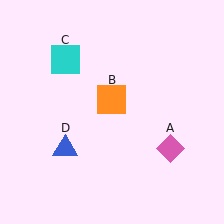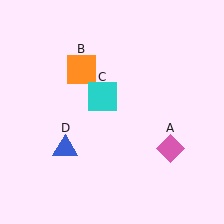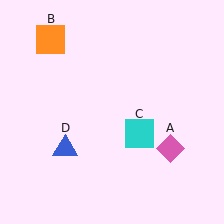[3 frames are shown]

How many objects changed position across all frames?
2 objects changed position: orange square (object B), cyan square (object C).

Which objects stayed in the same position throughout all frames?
Pink diamond (object A) and blue triangle (object D) remained stationary.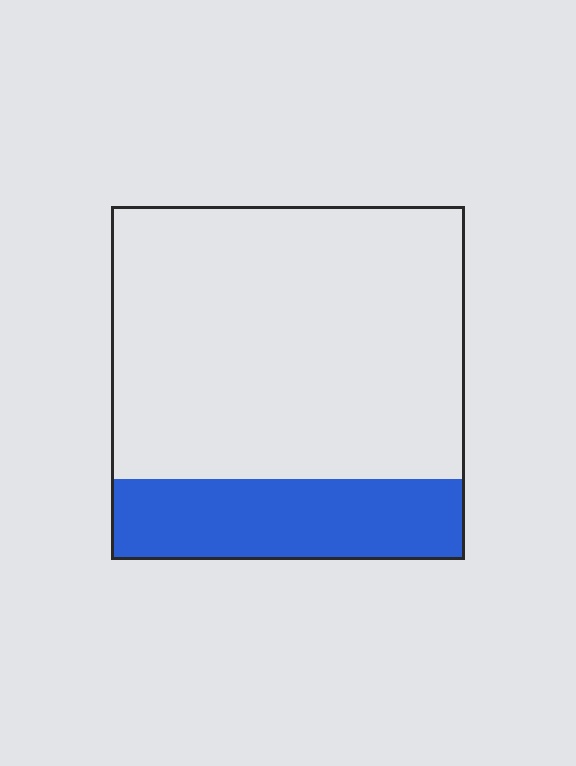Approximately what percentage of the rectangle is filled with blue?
Approximately 25%.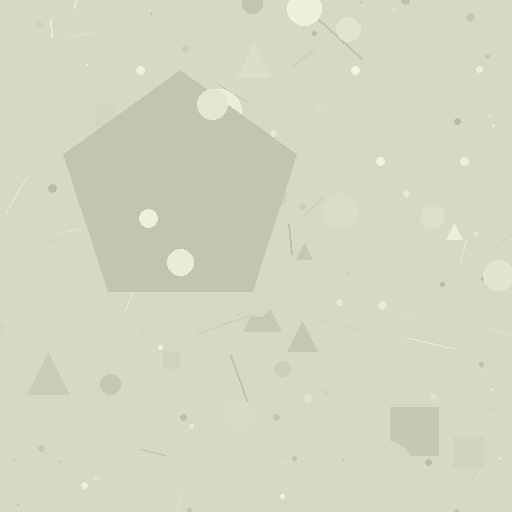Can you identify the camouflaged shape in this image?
The camouflaged shape is a pentagon.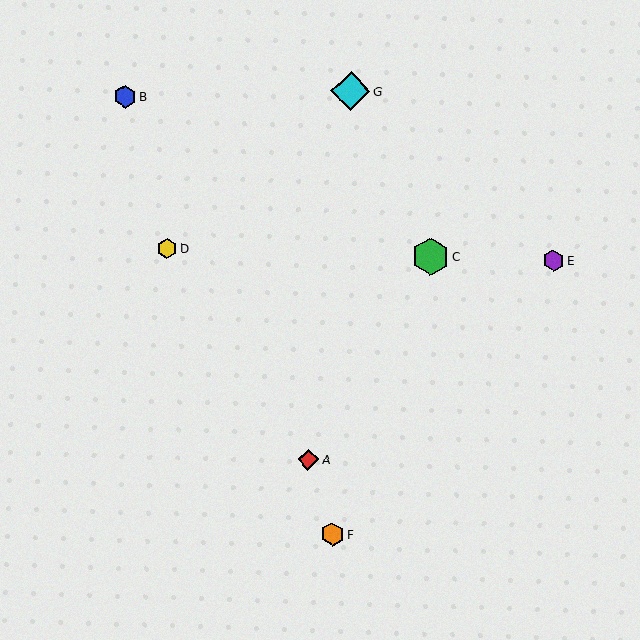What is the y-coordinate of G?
Object G is at y≈91.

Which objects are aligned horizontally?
Objects C, D, E are aligned horizontally.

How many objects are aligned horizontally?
3 objects (C, D, E) are aligned horizontally.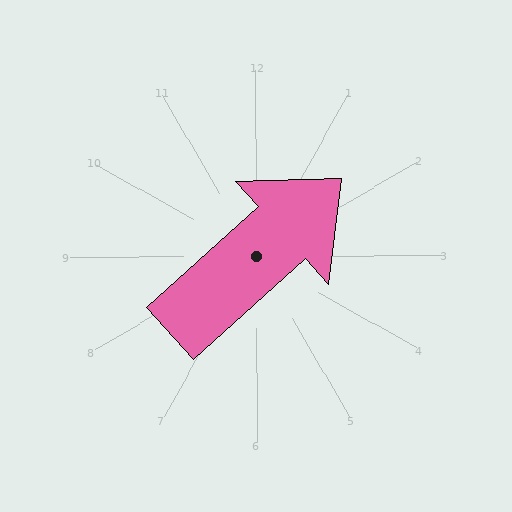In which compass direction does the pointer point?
Northeast.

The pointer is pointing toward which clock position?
Roughly 2 o'clock.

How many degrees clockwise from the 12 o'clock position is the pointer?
Approximately 48 degrees.